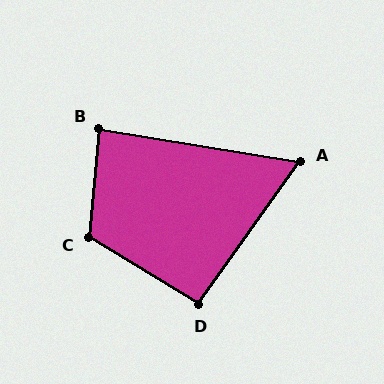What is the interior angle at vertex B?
Approximately 86 degrees (approximately right).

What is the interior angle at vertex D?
Approximately 94 degrees (approximately right).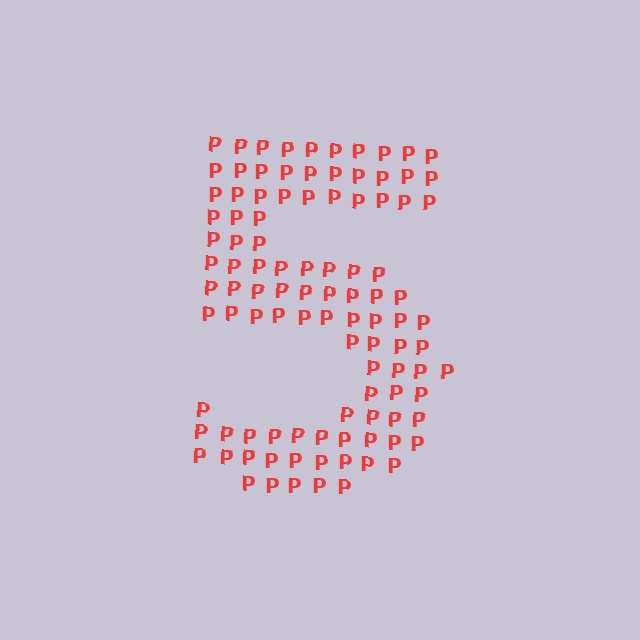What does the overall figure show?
The overall figure shows the digit 5.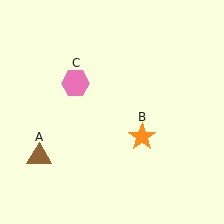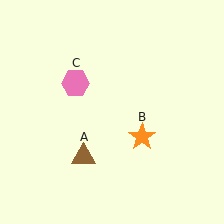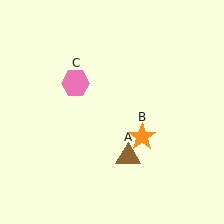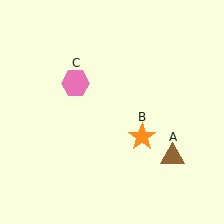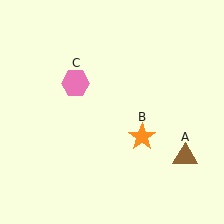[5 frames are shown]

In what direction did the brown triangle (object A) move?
The brown triangle (object A) moved right.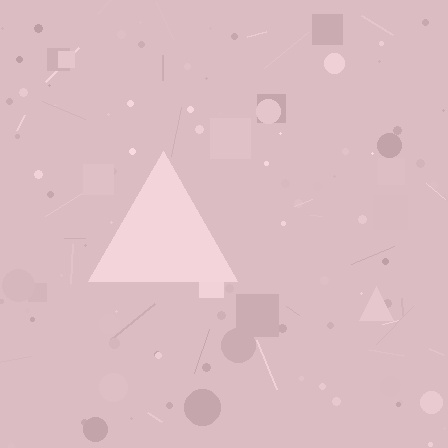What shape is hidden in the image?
A triangle is hidden in the image.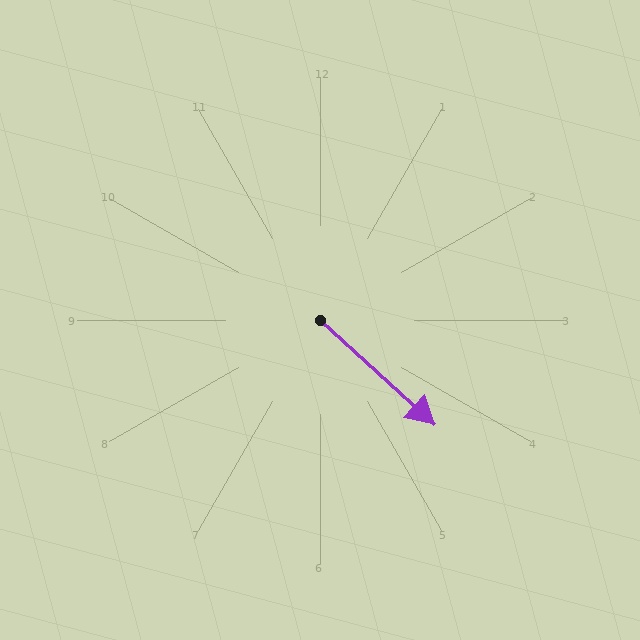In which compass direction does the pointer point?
Southeast.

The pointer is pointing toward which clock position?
Roughly 4 o'clock.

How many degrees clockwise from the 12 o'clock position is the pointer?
Approximately 133 degrees.